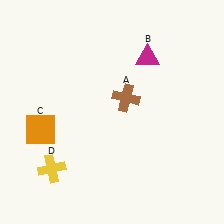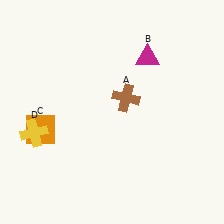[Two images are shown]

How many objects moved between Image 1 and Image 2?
1 object moved between the two images.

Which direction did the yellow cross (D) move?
The yellow cross (D) moved up.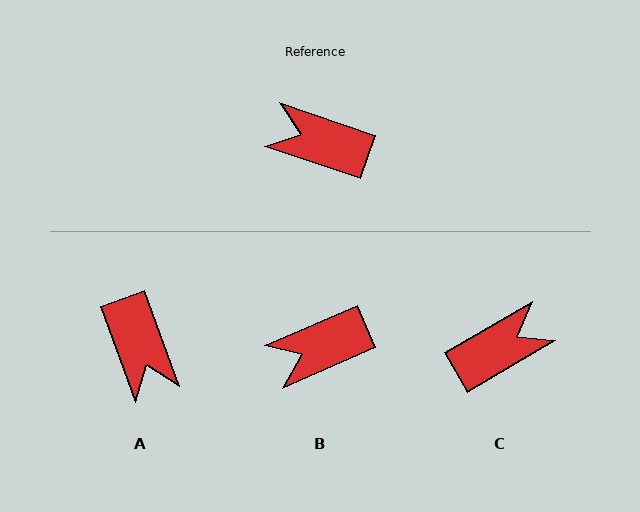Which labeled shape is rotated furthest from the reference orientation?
C, about 131 degrees away.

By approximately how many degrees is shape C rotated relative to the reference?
Approximately 131 degrees clockwise.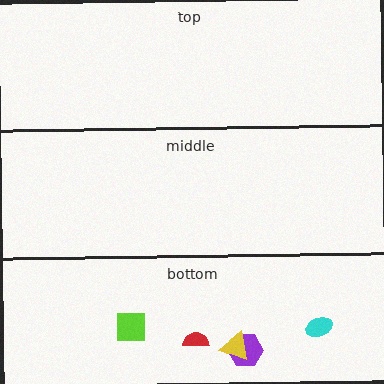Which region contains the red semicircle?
The bottom region.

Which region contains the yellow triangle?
The bottom region.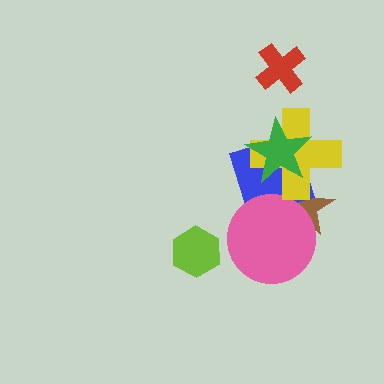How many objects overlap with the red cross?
0 objects overlap with the red cross.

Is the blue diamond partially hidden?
Yes, it is partially covered by another shape.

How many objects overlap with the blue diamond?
4 objects overlap with the blue diamond.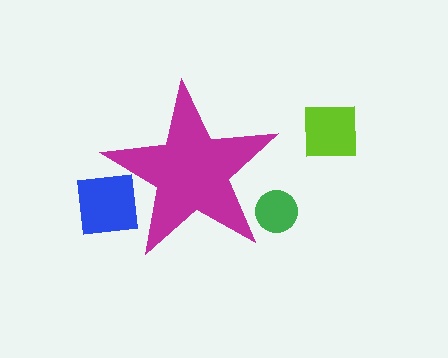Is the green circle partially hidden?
Yes, the green circle is partially hidden behind the magenta star.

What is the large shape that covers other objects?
A magenta star.